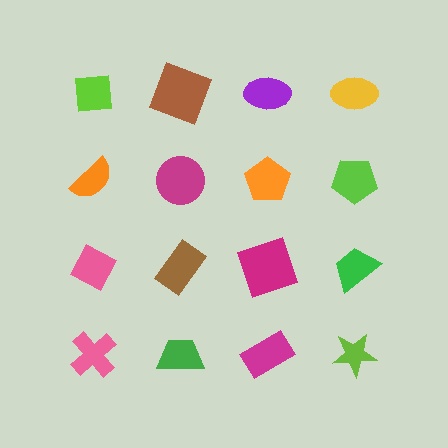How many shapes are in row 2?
4 shapes.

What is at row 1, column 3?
A purple ellipse.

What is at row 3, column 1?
A pink diamond.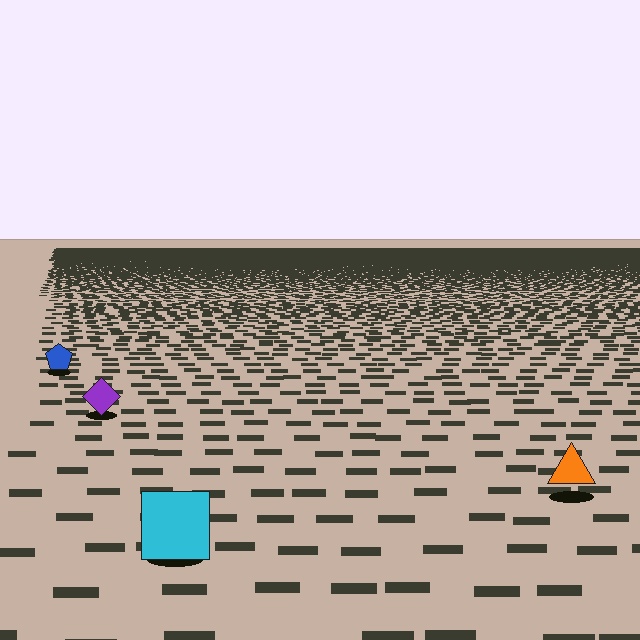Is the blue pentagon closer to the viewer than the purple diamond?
No. The purple diamond is closer — you can tell from the texture gradient: the ground texture is coarser near it.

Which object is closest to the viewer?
The cyan square is closest. The texture marks near it are larger and more spread out.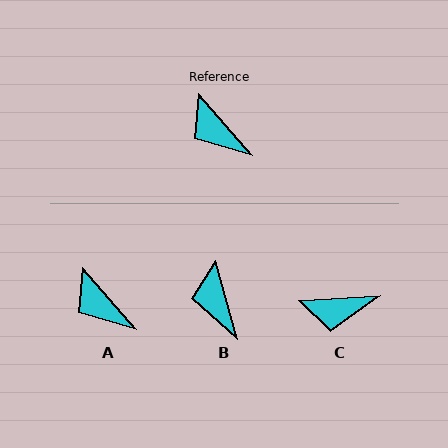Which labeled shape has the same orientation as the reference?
A.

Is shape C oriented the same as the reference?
No, it is off by about 52 degrees.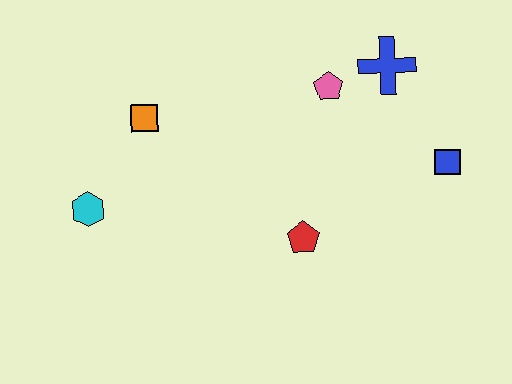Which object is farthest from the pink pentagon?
The cyan hexagon is farthest from the pink pentagon.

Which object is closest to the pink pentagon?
The blue cross is closest to the pink pentagon.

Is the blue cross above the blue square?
Yes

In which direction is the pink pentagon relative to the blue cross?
The pink pentagon is to the left of the blue cross.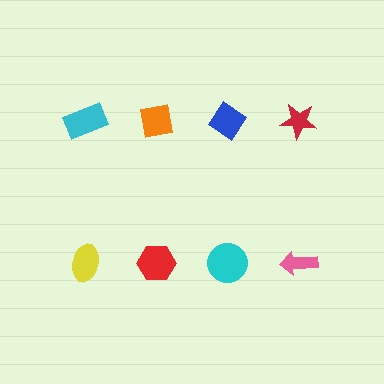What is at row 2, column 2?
A red hexagon.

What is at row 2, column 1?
A yellow ellipse.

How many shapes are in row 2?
4 shapes.